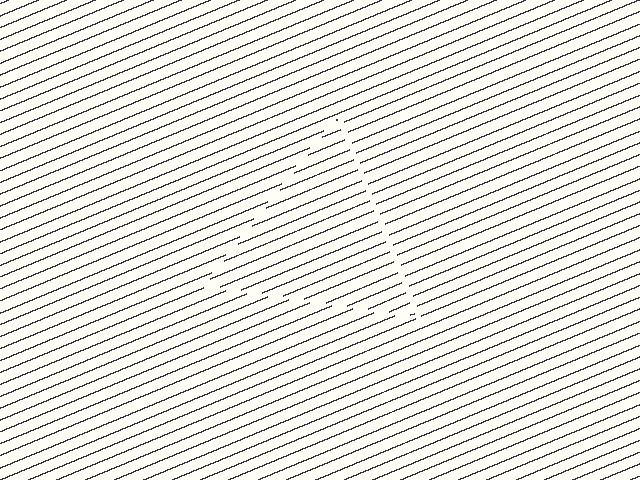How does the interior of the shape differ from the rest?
The interior of the shape contains the same grating, shifted by half a period — the contour is defined by the phase discontinuity where line-ends from the inner and outer gratings abut.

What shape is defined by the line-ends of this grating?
An illusory triangle. The interior of the shape contains the same grating, shifted by half a period — the contour is defined by the phase discontinuity where line-ends from the inner and outer gratings abut.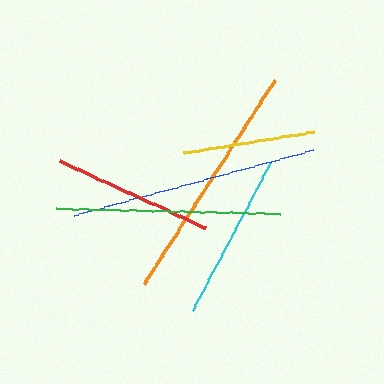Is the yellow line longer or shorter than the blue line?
The blue line is longer than the yellow line.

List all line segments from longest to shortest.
From longest to shortest: blue, orange, green, cyan, red, yellow.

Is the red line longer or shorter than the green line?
The green line is longer than the red line.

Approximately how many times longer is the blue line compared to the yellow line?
The blue line is approximately 1.9 times the length of the yellow line.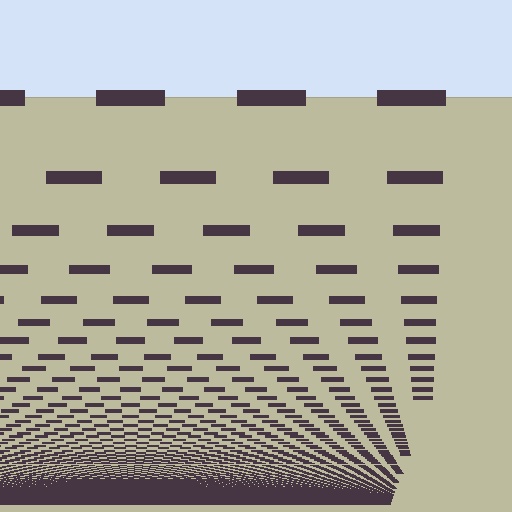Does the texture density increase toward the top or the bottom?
Density increases toward the bottom.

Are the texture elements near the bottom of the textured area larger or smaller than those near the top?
Smaller. The gradient is inverted — elements near the bottom are smaller and denser.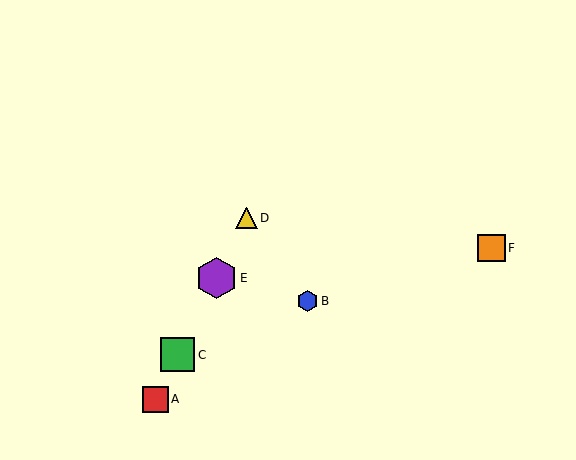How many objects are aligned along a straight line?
4 objects (A, C, D, E) are aligned along a straight line.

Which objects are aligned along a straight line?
Objects A, C, D, E are aligned along a straight line.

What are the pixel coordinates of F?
Object F is at (491, 248).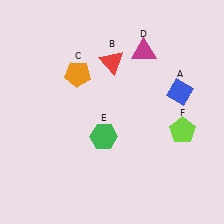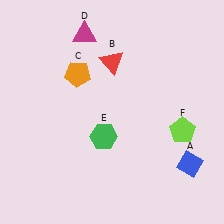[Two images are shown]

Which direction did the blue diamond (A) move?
The blue diamond (A) moved down.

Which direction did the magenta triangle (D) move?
The magenta triangle (D) moved left.